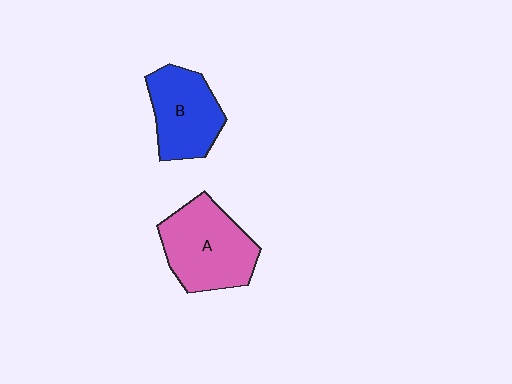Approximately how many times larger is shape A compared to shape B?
Approximately 1.2 times.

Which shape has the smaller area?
Shape B (blue).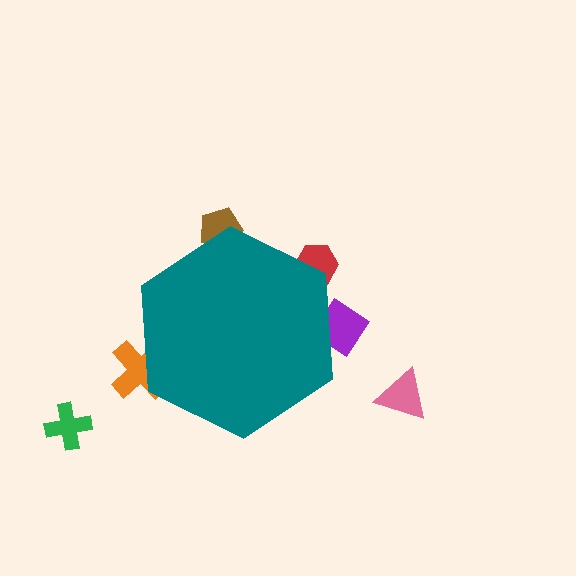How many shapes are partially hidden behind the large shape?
4 shapes are partially hidden.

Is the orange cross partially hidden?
Yes, the orange cross is partially hidden behind the teal hexagon.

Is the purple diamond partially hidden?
Yes, the purple diamond is partially hidden behind the teal hexagon.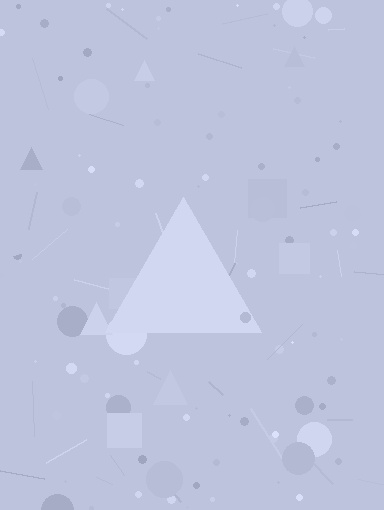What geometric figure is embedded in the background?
A triangle is embedded in the background.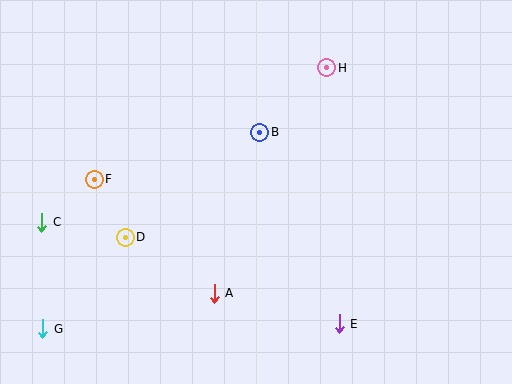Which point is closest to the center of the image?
Point B at (260, 132) is closest to the center.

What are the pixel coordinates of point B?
Point B is at (260, 132).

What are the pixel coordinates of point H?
Point H is at (327, 68).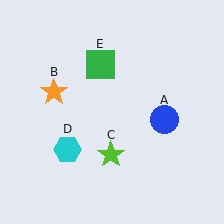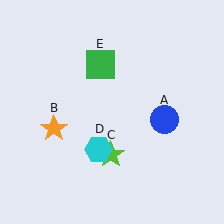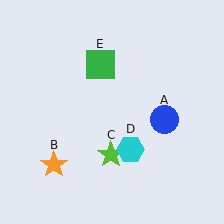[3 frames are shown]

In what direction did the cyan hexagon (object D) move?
The cyan hexagon (object D) moved right.